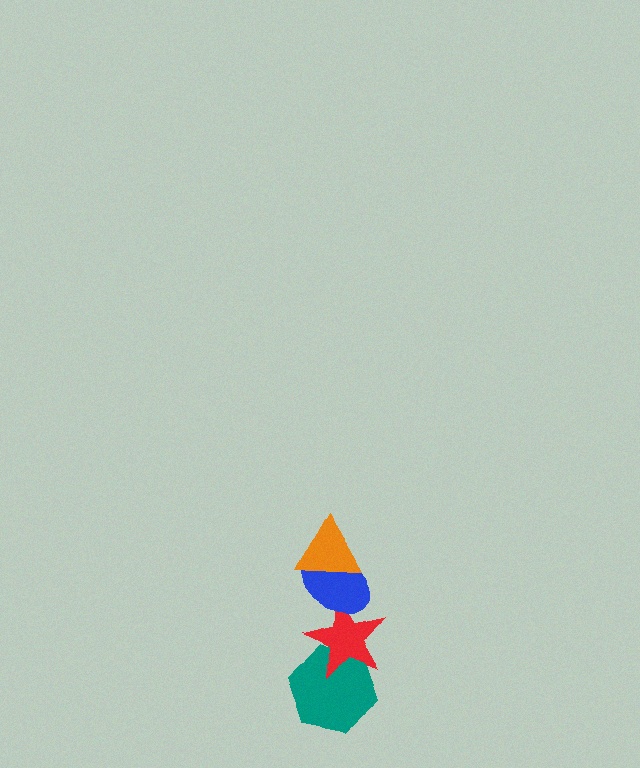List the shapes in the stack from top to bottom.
From top to bottom: the orange triangle, the blue ellipse, the red star, the teal hexagon.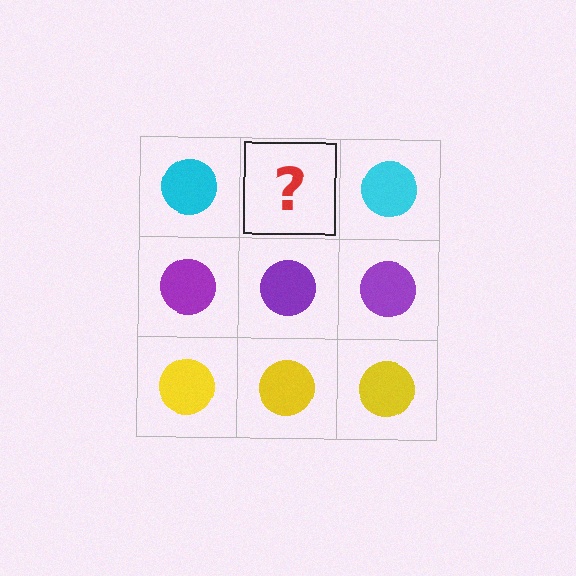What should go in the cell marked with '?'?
The missing cell should contain a cyan circle.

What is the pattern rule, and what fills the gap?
The rule is that each row has a consistent color. The gap should be filled with a cyan circle.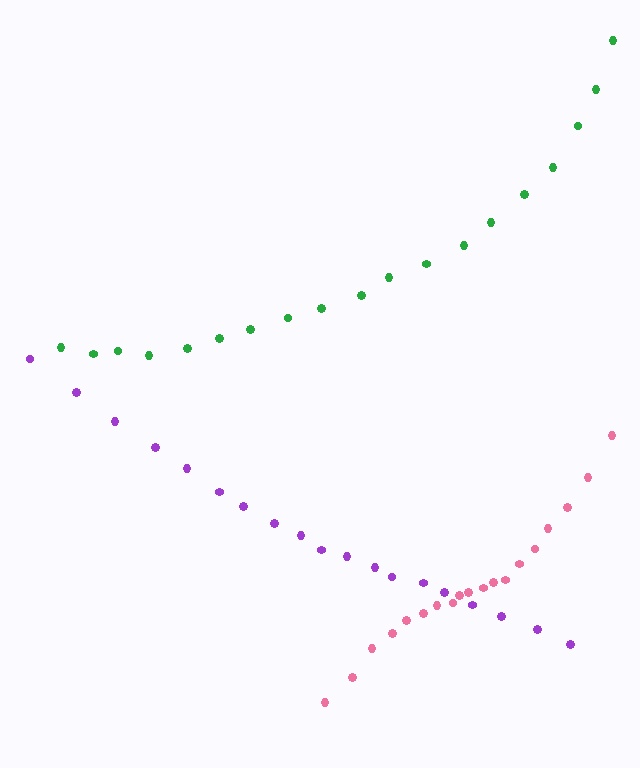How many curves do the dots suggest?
There are 3 distinct paths.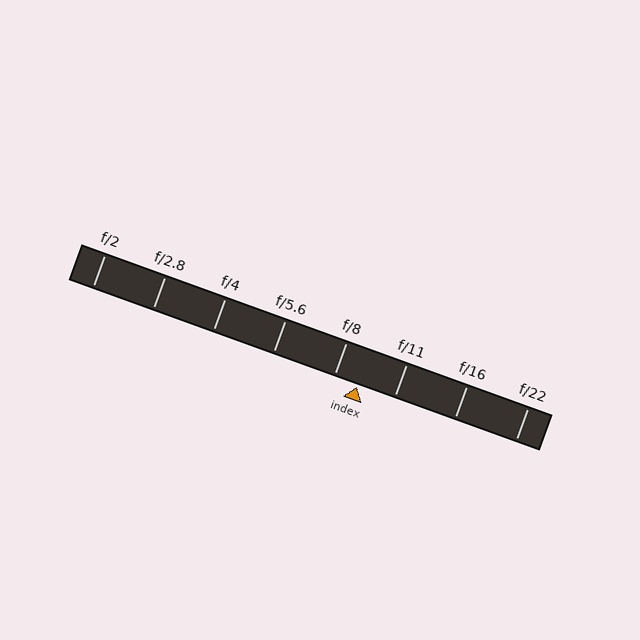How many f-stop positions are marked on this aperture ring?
There are 8 f-stop positions marked.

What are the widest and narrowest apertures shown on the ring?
The widest aperture shown is f/2 and the narrowest is f/22.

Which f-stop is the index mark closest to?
The index mark is closest to f/8.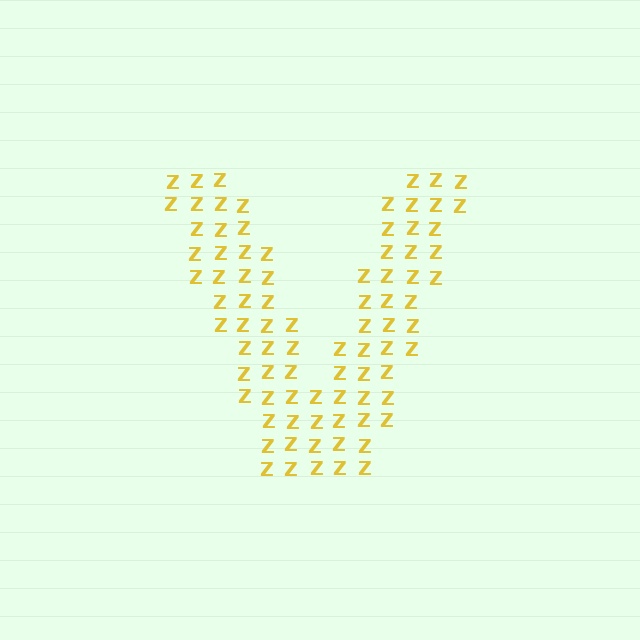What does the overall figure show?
The overall figure shows the letter V.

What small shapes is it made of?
It is made of small letter Z's.